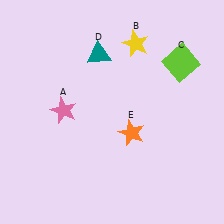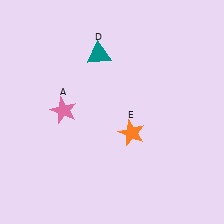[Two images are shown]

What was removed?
The yellow star (B), the lime square (C) were removed in Image 2.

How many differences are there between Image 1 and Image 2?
There are 2 differences between the two images.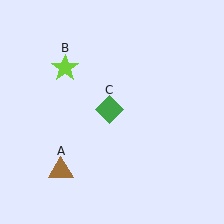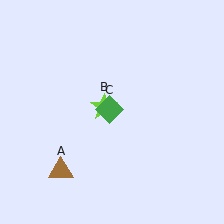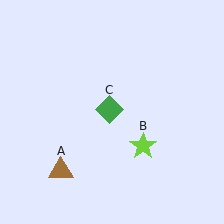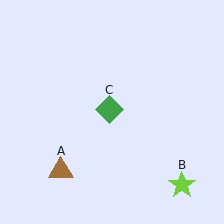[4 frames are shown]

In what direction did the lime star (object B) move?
The lime star (object B) moved down and to the right.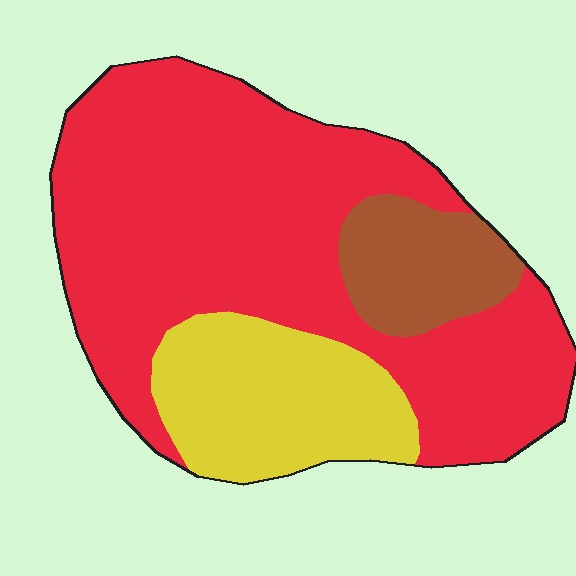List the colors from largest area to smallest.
From largest to smallest: red, yellow, brown.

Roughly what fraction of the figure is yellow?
Yellow covers around 20% of the figure.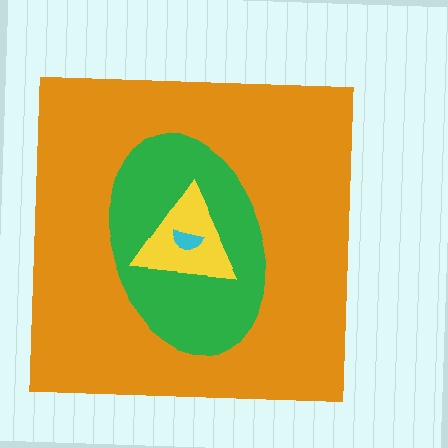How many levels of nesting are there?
4.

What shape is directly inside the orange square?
The green ellipse.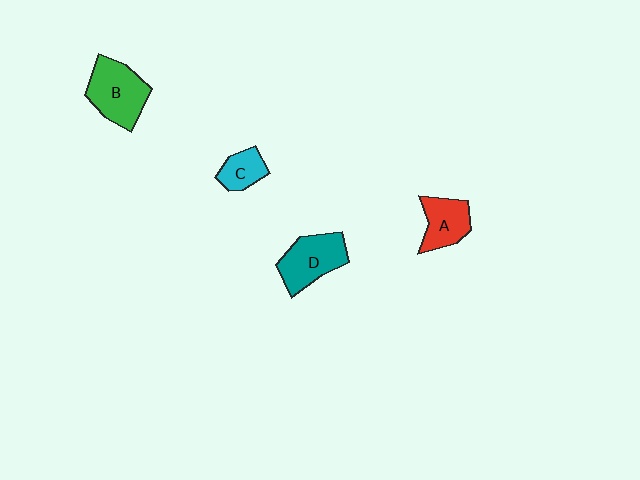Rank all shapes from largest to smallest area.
From largest to smallest: B (green), D (teal), A (red), C (cyan).